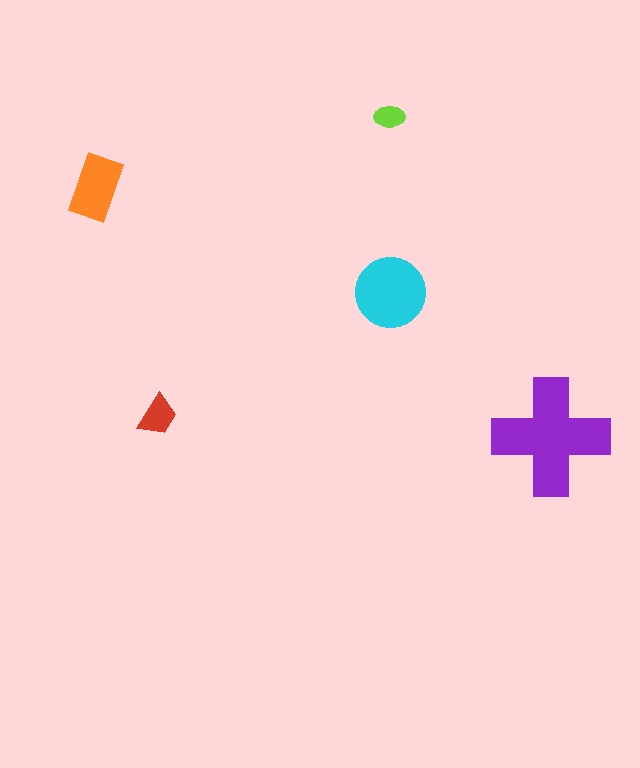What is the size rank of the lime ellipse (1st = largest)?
5th.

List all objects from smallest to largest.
The lime ellipse, the red trapezoid, the orange rectangle, the cyan circle, the purple cross.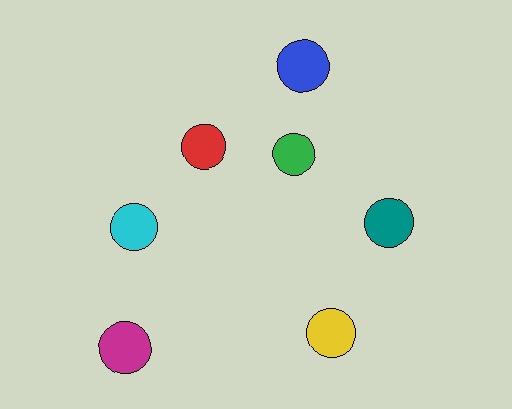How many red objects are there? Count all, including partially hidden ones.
There is 1 red object.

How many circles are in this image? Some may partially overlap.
There are 7 circles.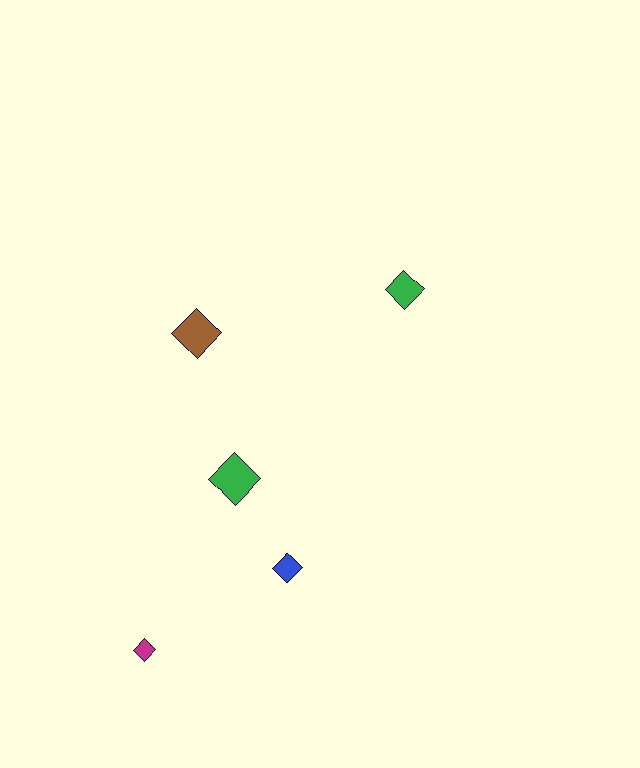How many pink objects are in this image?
There are no pink objects.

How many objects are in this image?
There are 5 objects.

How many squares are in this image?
There are no squares.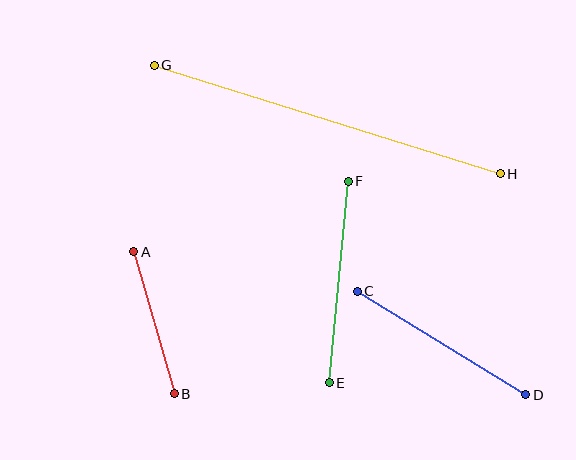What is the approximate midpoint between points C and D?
The midpoint is at approximately (441, 343) pixels.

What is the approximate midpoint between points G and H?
The midpoint is at approximately (327, 120) pixels.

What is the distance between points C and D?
The distance is approximately 198 pixels.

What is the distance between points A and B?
The distance is approximately 148 pixels.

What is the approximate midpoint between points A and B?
The midpoint is at approximately (154, 323) pixels.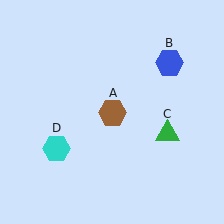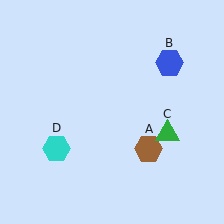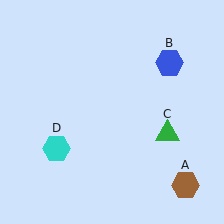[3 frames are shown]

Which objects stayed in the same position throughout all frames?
Blue hexagon (object B) and green triangle (object C) and cyan hexagon (object D) remained stationary.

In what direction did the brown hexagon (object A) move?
The brown hexagon (object A) moved down and to the right.